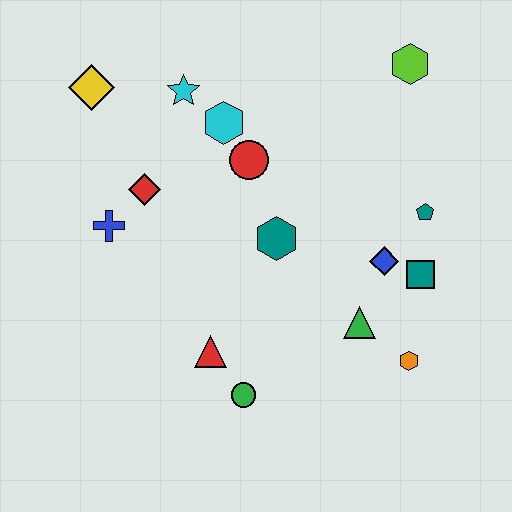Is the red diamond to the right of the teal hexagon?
No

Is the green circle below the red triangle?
Yes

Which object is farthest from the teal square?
The yellow diamond is farthest from the teal square.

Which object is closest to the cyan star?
The cyan hexagon is closest to the cyan star.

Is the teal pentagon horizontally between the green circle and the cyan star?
No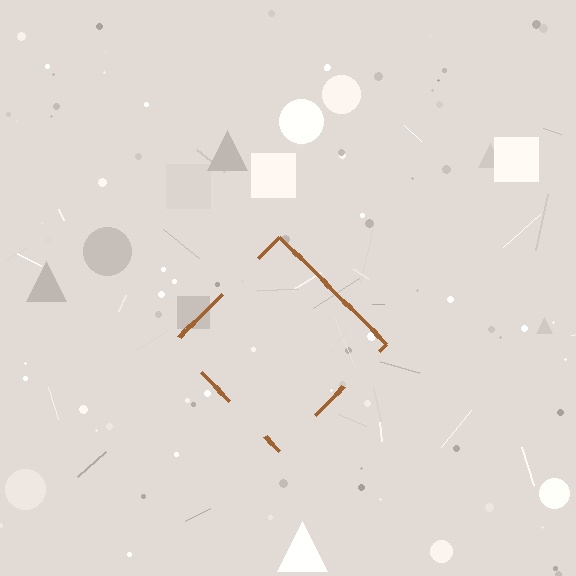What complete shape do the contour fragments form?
The contour fragments form a diamond.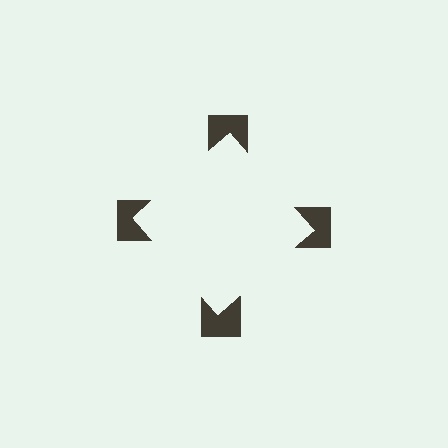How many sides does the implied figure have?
4 sides.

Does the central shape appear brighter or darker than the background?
It typically appears slightly brighter than the background, even though no actual brightness change is drawn.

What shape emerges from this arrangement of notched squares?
An illusory square — its edges are inferred from the aligned wedge cuts in the notched squares, not physically drawn.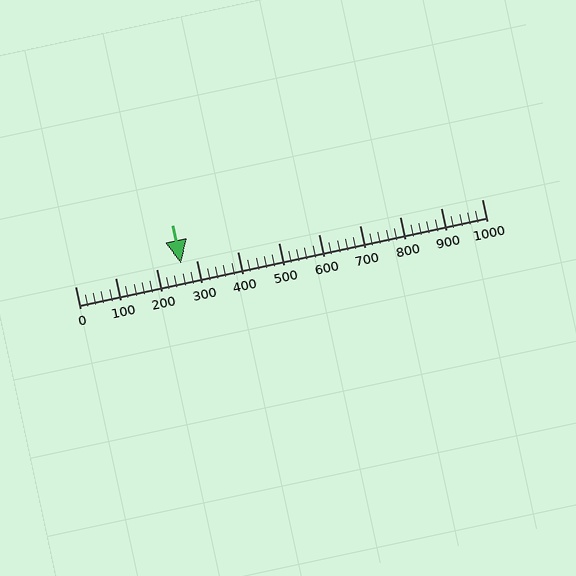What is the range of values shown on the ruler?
The ruler shows values from 0 to 1000.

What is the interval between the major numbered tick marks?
The major tick marks are spaced 100 units apart.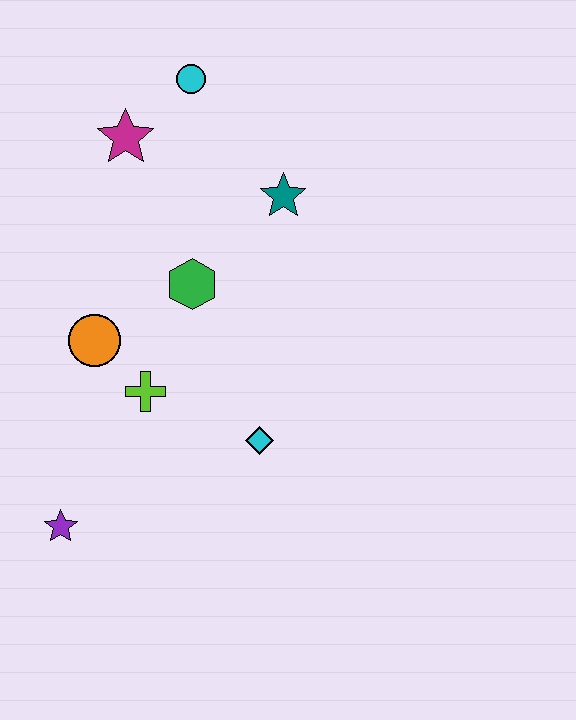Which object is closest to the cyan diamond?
The lime cross is closest to the cyan diamond.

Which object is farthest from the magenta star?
The purple star is farthest from the magenta star.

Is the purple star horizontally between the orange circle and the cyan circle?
No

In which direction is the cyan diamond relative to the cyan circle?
The cyan diamond is below the cyan circle.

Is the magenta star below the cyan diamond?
No